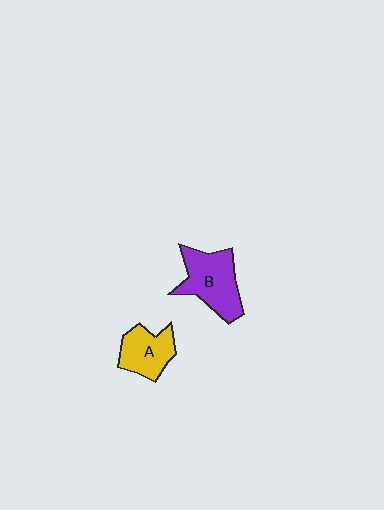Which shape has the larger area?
Shape B (purple).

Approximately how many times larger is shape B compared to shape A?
Approximately 1.4 times.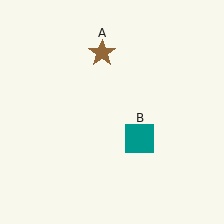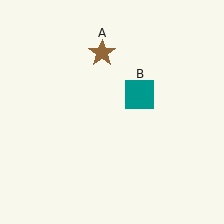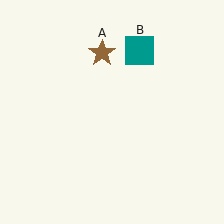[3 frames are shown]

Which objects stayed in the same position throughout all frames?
Brown star (object A) remained stationary.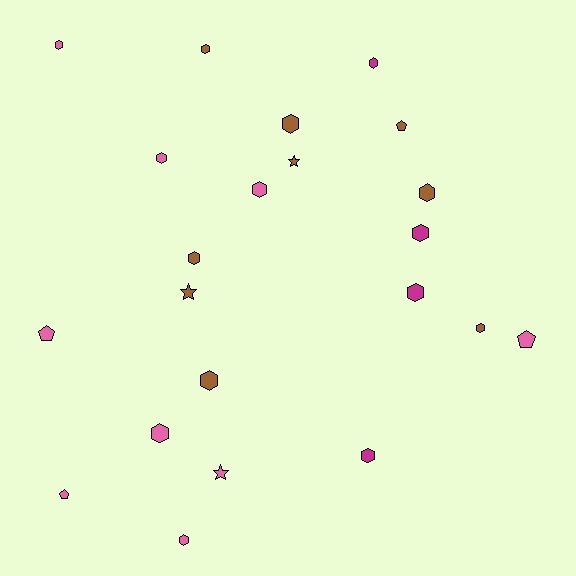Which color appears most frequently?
Brown, with 9 objects.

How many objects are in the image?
There are 22 objects.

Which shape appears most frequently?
Hexagon, with 15 objects.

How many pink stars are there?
There is 1 pink star.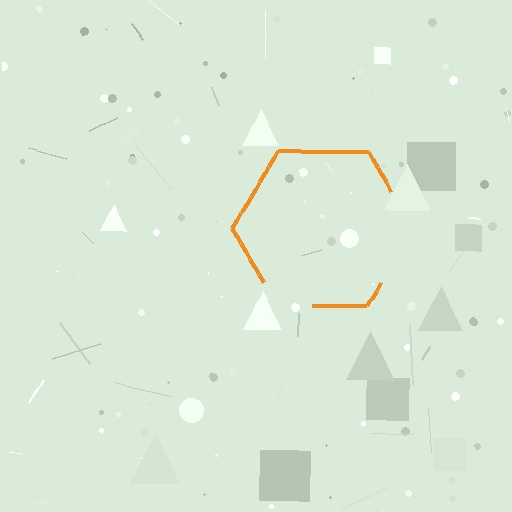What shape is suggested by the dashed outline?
The dashed outline suggests a hexagon.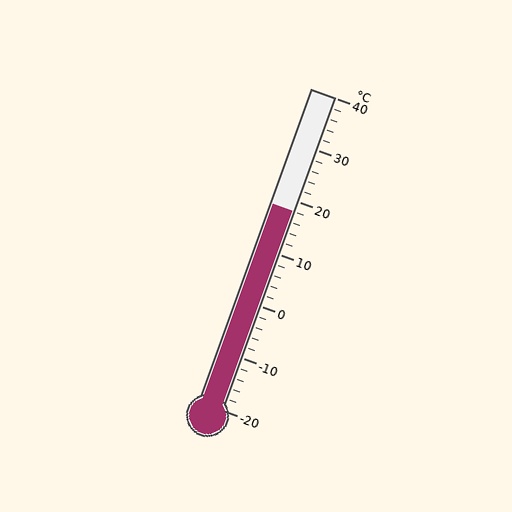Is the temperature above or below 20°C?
The temperature is below 20°C.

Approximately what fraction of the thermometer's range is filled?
The thermometer is filled to approximately 65% of its range.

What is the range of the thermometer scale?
The thermometer scale ranges from -20°C to 40°C.